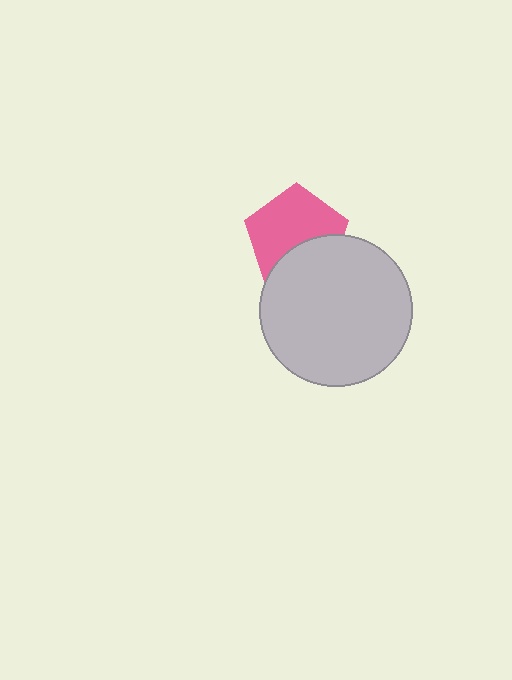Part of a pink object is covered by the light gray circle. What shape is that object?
It is a pentagon.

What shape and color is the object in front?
The object in front is a light gray circle.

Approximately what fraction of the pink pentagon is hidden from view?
Roughly 35% of the pink pentagon is hidden behind the light gray circle.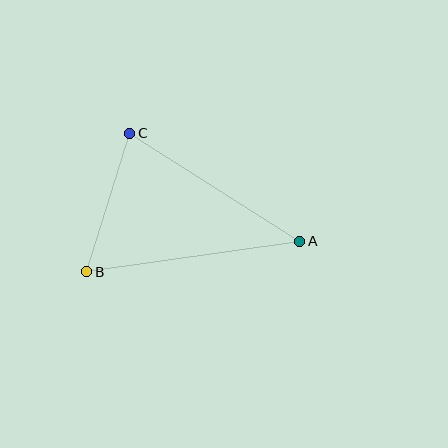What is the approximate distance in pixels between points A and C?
The distance between A and C is approximately 201 pixels.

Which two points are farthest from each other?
Points A and B are farthest from each other.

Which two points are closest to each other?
Points B and C are closest to each other.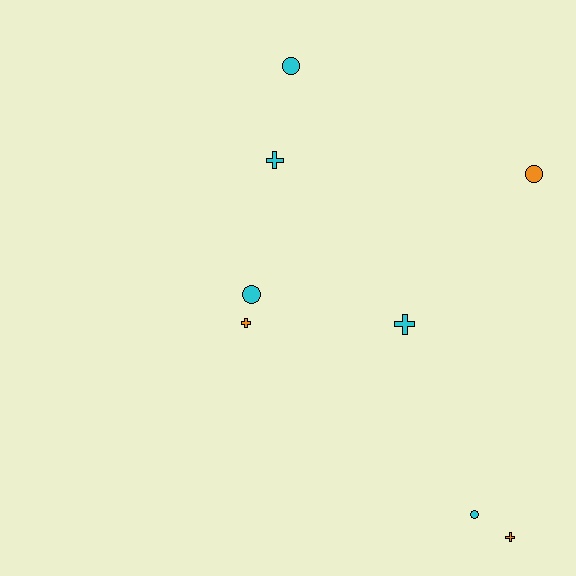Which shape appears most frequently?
Circle, with 4 objects.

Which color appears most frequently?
Cyan, with 5 objects.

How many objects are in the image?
There are 8 objects.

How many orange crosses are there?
There are 2 orange crosses.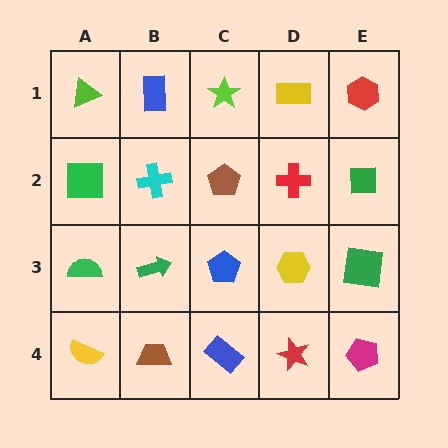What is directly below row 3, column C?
A blue rectangle.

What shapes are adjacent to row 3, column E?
A green square (row 2, column E), a magenta pentagon (row 4, column E), a yellow hexagon (row 3, column D).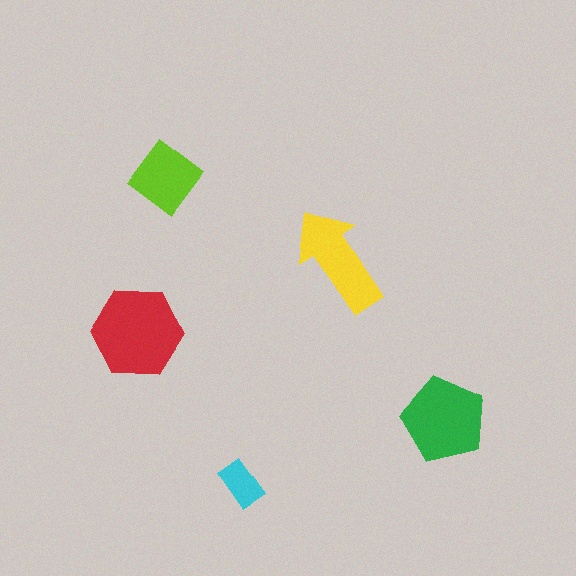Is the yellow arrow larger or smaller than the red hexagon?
Smaller.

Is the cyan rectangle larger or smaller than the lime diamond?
Smaller.